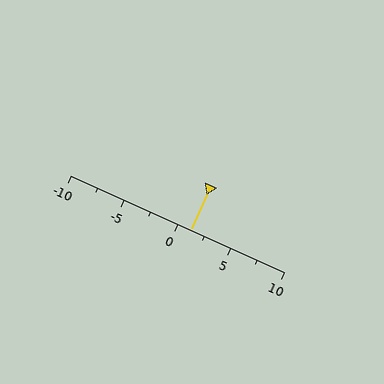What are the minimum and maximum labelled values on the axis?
The axis runs from -10 to 10.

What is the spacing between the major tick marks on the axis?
The major ticks are spaced 5 apart.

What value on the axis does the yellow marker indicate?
The marker indicates approximately 1.2.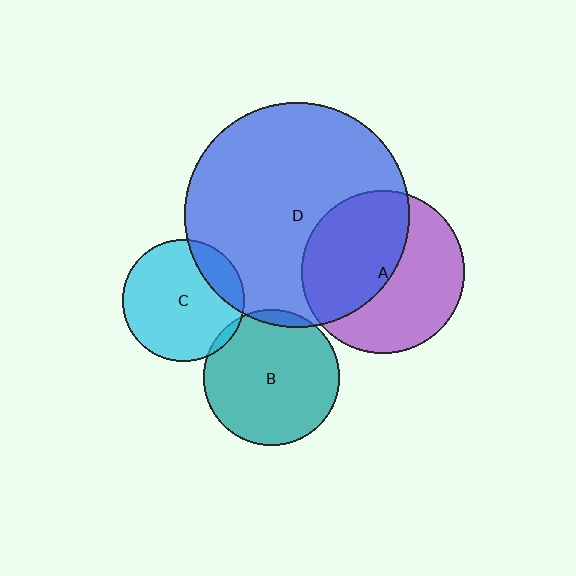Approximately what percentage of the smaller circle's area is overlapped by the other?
Approximately 5%.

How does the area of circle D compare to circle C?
Approximately 3.4 times.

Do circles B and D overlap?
Yes.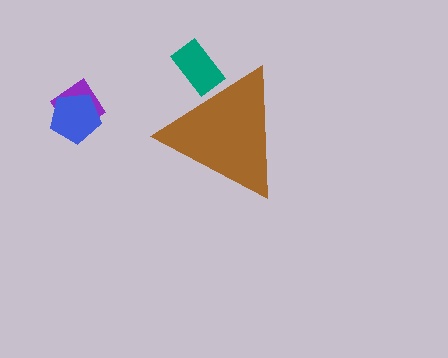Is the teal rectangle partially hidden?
Yes, the teal rectangle is partially hidden behind the brown triangle.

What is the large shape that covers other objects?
A brown triangle.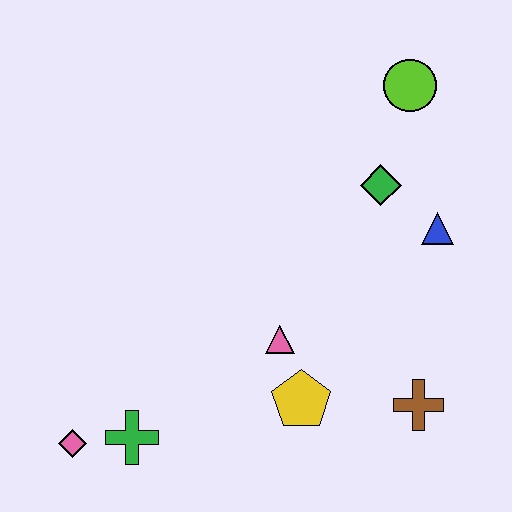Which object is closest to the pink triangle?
The yellow pentagon is closest to the pink triangle.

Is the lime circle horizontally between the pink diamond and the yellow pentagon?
No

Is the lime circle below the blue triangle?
No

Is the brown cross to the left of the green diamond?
No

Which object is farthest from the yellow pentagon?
The lime circle is farthest from the yellow pentagon.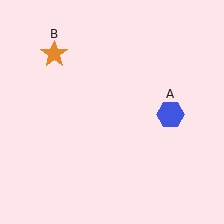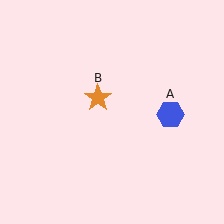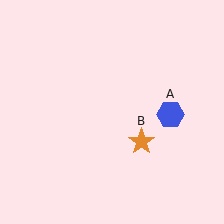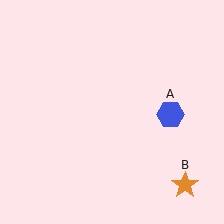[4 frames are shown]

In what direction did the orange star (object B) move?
The orange star (object B) moved down and to the right.